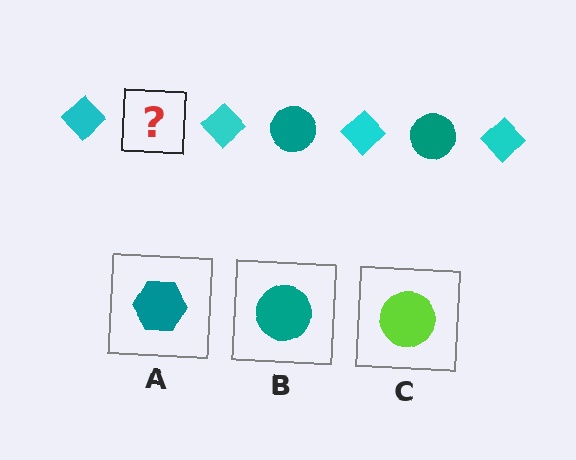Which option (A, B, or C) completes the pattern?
B.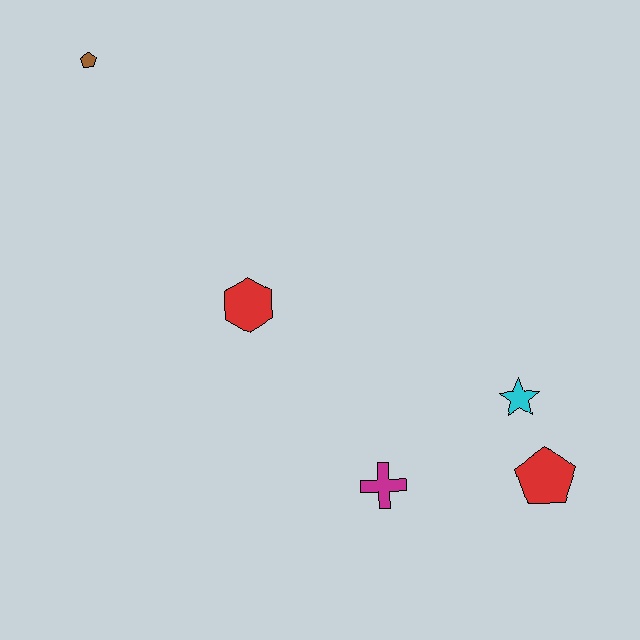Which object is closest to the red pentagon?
The cyan star is closest to the red pentagon.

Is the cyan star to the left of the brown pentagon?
No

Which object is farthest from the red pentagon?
The brown pentagon is farthest from the red pentagon.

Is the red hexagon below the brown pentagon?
Yes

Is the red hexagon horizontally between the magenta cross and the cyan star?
No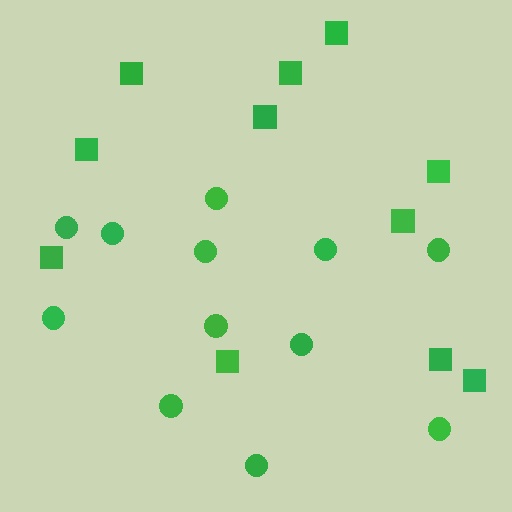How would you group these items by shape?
There are 2 groups: one group of circles (12) and one group of squares (11).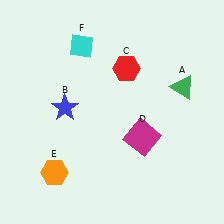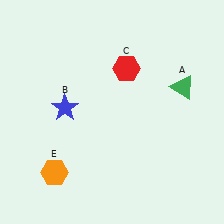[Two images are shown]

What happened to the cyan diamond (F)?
The cyan diamond (F) was removed in Image 2. It was in the top-left area of Image 1.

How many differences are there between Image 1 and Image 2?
There are 2 differences between the two images.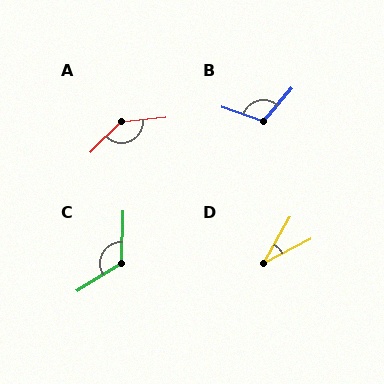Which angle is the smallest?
D, at approximately 33 degrees.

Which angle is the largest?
A, at approximately 140 degrees.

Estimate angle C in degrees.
Approximately 124 degrees.